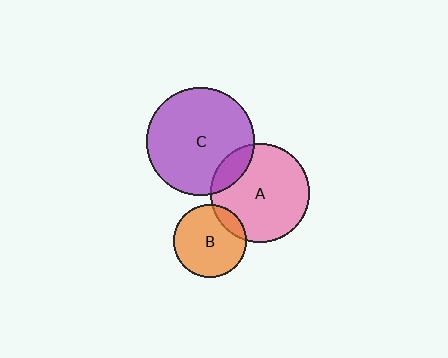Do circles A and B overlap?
Yes.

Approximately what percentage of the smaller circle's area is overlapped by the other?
Approximately 15%.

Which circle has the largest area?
Circle C (purple).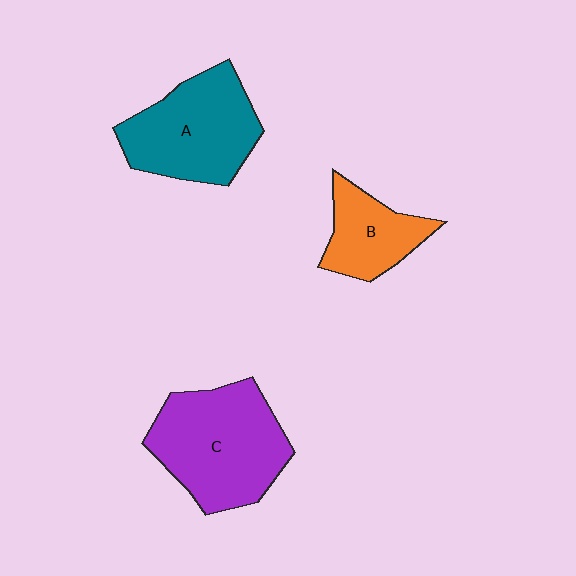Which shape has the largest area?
Shape C (purple).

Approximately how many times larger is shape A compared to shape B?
Approximately 1.7 times.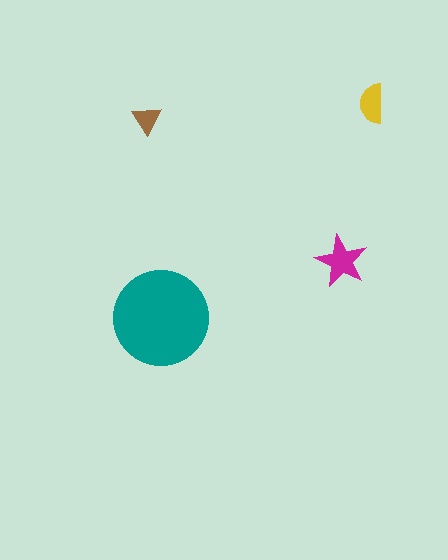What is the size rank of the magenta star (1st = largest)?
2nd.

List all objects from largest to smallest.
The teal circle, the magenta star, the yellow semicircle, the brown triangle.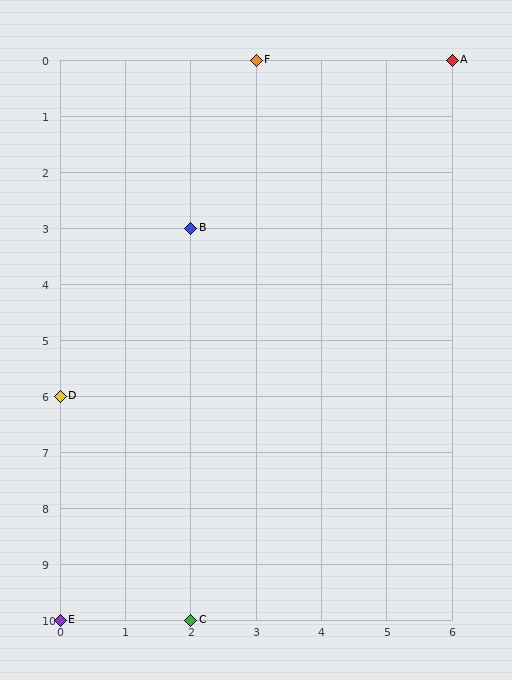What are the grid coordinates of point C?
Point C is at grid coordinates (2, 10).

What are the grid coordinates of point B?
Point B is at grid coordinates (2, 3).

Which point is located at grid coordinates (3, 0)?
Point F is at (3, 0).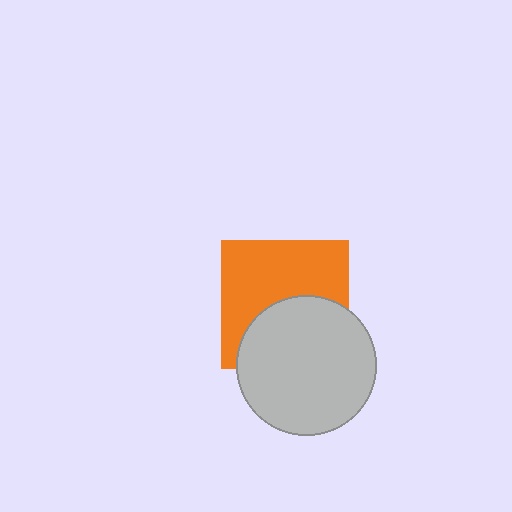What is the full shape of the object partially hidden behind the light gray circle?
The partially hidden object is an orange square.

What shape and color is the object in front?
The object in front is a light gray circle.